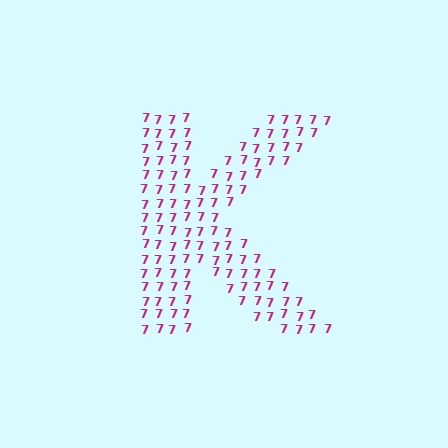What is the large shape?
The large shape is the letter K.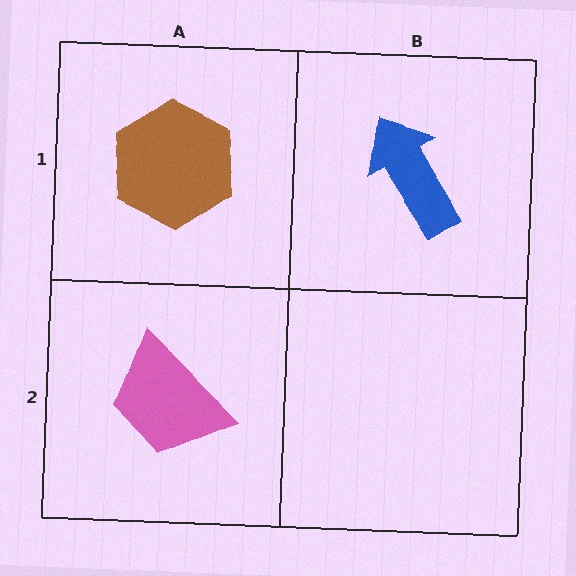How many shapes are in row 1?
2 shapes.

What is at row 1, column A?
A brown hexagon.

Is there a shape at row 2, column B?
No, that cell is empty.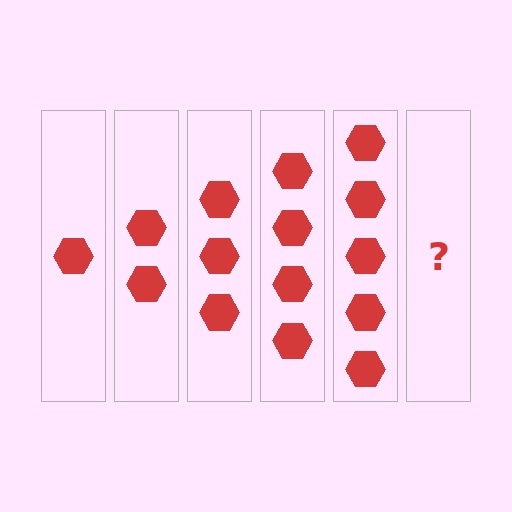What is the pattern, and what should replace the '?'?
The pattern is that each step adds one more hexagon. The '?' should be 6 hexagons.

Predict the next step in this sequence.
The next step is 6 hexagons.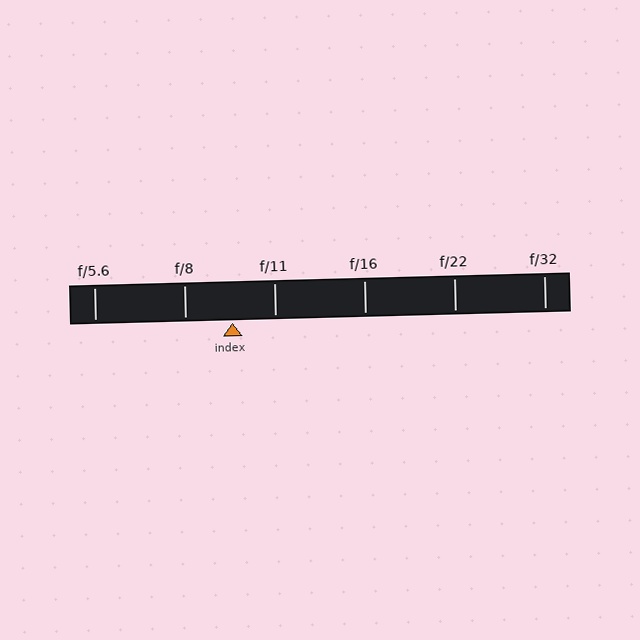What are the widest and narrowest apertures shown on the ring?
The widest aperture shown is f/5.6 and the narrowest is f/32.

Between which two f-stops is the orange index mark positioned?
The index mark is between f/8 and f/11.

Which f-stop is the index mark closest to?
The index mark is closest to f/11.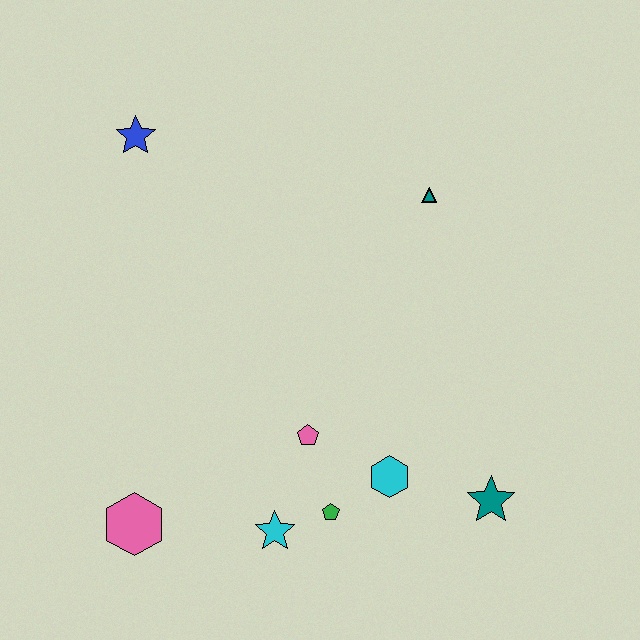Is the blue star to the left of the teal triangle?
Yes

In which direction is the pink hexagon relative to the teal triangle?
The pink hexagon is below the teal triangle.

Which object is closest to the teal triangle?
The pink pentagon is closest to the teal triangle.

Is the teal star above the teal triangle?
No